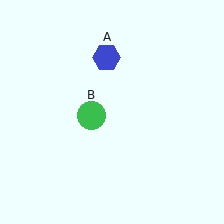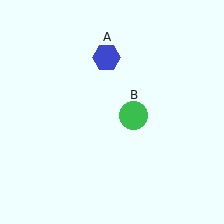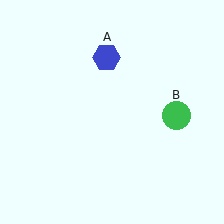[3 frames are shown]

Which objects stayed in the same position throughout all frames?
Blue hexagon (object A) remained stationary.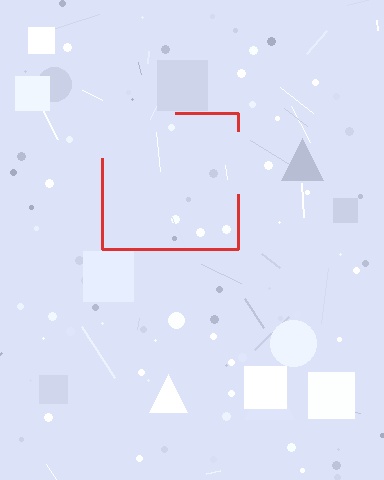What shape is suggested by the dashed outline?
The dashed outline suggests a square.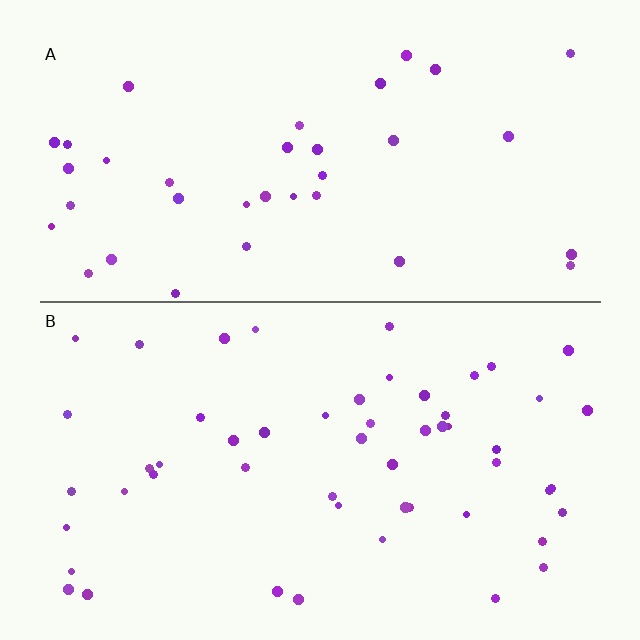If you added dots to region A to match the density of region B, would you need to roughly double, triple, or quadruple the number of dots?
Approximately double.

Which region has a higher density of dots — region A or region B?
B (the bottom).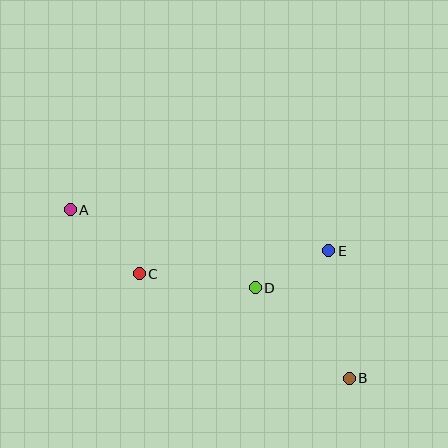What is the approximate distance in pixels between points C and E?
The distance between C and E is approximately 191 pixels.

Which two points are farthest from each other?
Points A and B are farthest from each other.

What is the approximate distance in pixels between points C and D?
The distance between C and D is approximately 117 pixels.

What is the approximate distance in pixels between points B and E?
The distance between B and E is approximately 129 pixels.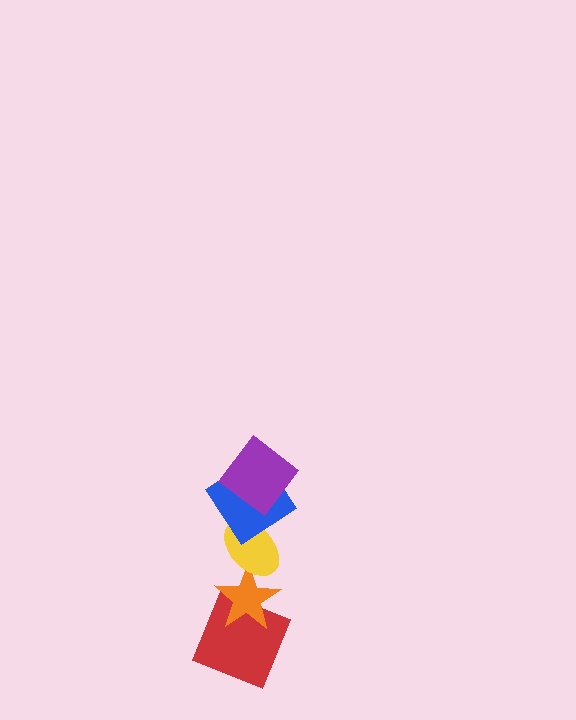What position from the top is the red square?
The red square is 5th from the top.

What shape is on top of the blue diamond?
The purple diamond is on top of the blue diamond.